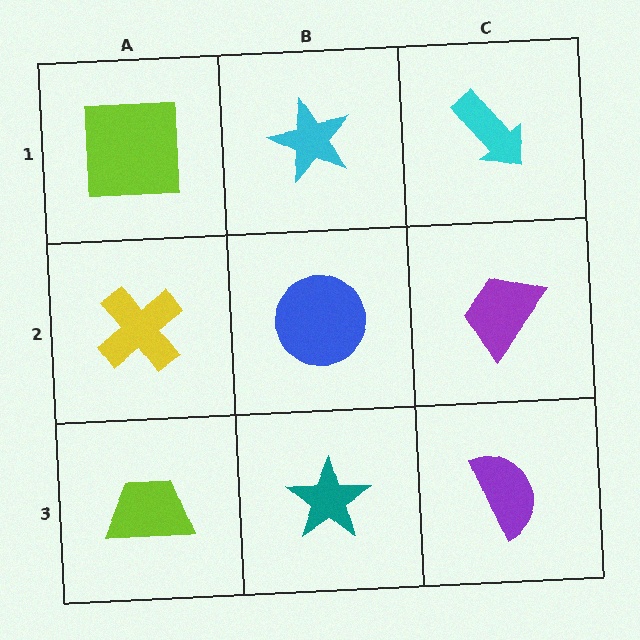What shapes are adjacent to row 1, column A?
A yellow cross (row 2, column A), a cyan star (row 1, column B).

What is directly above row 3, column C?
A purple trapezoid.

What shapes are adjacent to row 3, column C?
A purple trapezoid (row 2, column C), a teal star (row 3, column B).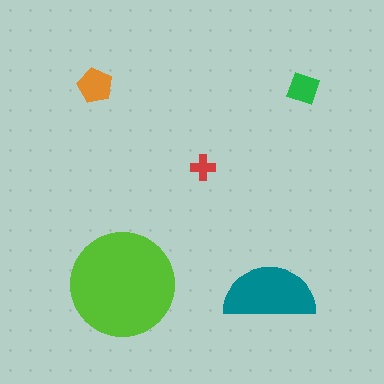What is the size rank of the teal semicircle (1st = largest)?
2nd.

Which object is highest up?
The orange pentagon is topmost.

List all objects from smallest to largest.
The red cross, the green square, the orange pentagon, the teal semicircle, the lime circle.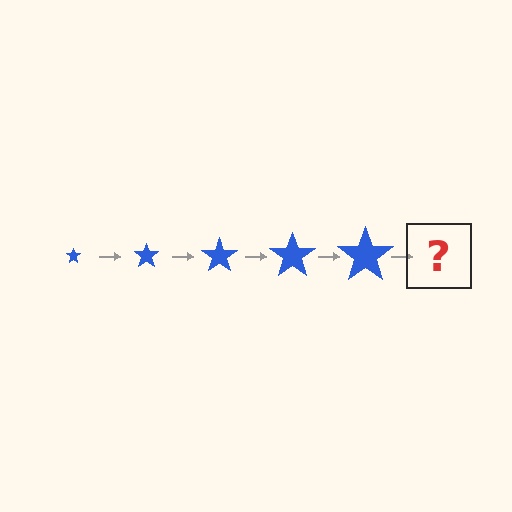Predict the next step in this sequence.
The next step is a blue star, larger than the previous one.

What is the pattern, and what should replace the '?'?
The pattern is that the star gets progressively larger each step. The '?' should be a blue star, larger than the previous one.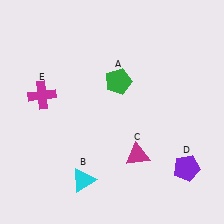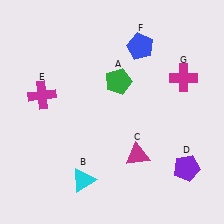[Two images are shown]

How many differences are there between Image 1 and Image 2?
There are 2 differences between the two images.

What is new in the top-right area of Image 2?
A magenta cross (G) was added in the top-right area of Image 2.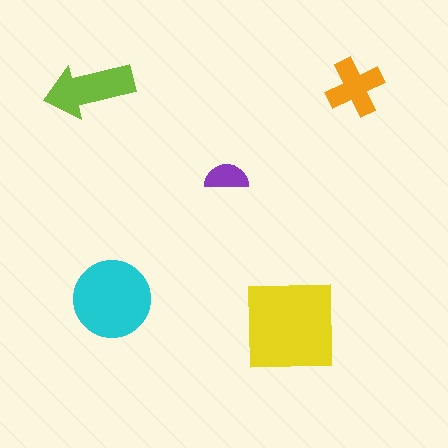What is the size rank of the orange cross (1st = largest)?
4th.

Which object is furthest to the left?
The lime arrow is leftmost.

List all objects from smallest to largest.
The purple semicircle, the orange cross, the lime arrow, the cyan circle, the yellow square.